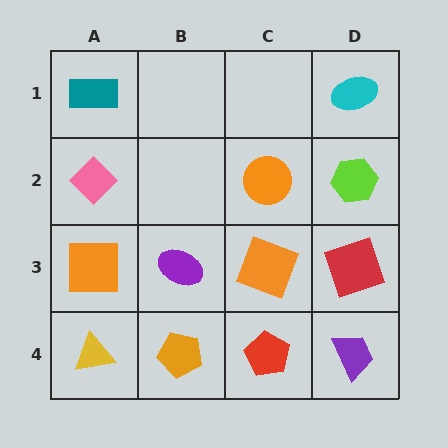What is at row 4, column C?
A red pentagon.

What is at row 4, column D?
A purple trapezoid.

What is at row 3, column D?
A red square.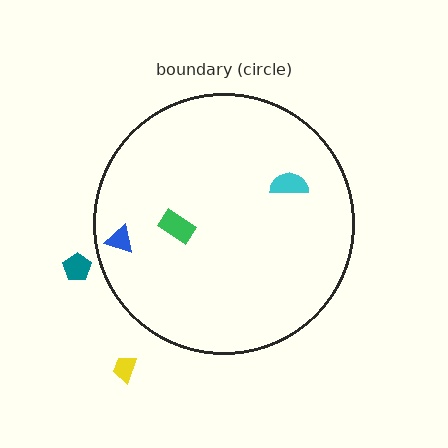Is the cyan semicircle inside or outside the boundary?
Inside.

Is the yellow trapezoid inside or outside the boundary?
Outside.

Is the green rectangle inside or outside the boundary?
Inside.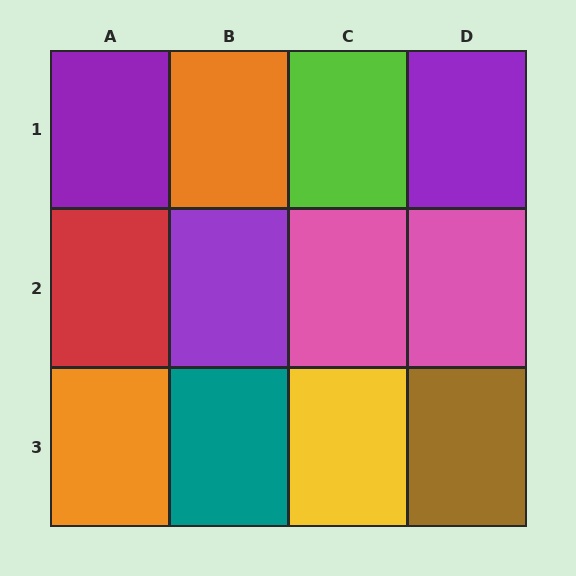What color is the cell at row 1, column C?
Lime.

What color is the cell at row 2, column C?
Pink.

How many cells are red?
1 cell is red.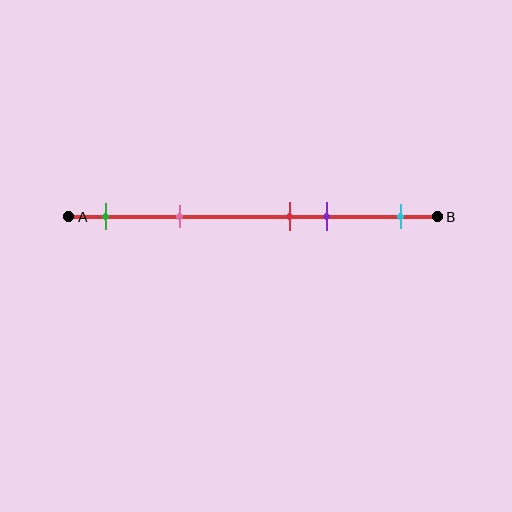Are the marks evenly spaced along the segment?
No, the marks are not evenly spaced.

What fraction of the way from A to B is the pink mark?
The pink mark is approximately 30% (0.3) of the way from A to B.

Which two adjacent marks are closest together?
The red and purple marks are the closest adjacent pair.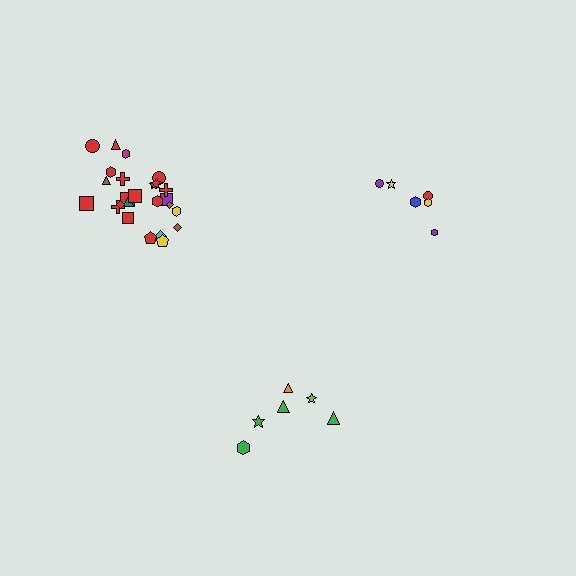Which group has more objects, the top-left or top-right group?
The top-left group.